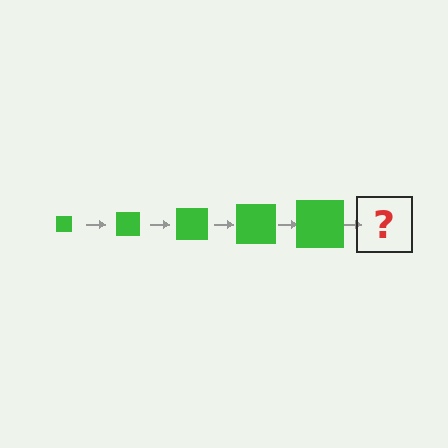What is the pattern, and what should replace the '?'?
The pattern is that the square gets progressively larger each step. The '?' should be a green square, larger than the previous one.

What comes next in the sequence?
The next element should be a green square, larger than the previous one.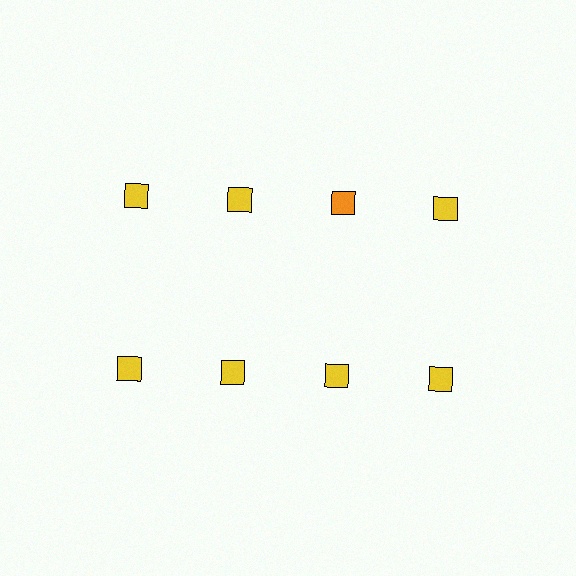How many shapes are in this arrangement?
There are 8 shapes arranged in a grid pattern.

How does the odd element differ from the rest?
It has a different color: orange instead of yellow.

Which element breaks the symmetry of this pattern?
The orange square in the top row, center column breaks the symmetry. All other shapes are yellow squares.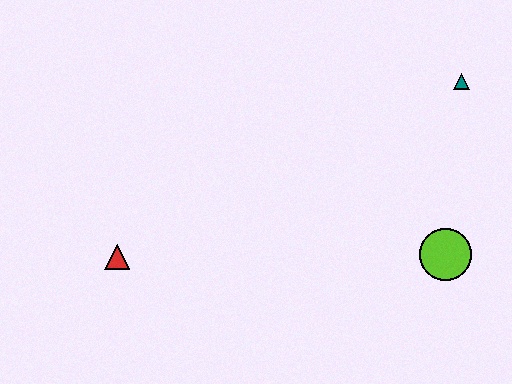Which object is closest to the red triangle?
The lime circle is closest to the red triangle.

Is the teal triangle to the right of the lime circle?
Yes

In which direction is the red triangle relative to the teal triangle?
The red triangle is to the left of the teal triangle.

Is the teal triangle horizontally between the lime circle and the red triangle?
No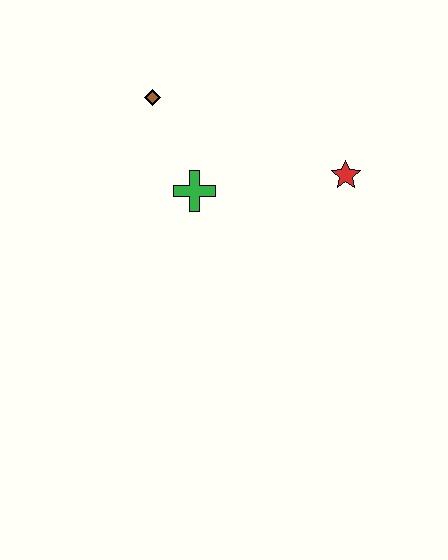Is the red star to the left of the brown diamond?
No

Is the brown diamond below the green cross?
No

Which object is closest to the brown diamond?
The green cross is closest to the brown diamond.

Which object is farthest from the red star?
The brown diamond is farthest from the red star.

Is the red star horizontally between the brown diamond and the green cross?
No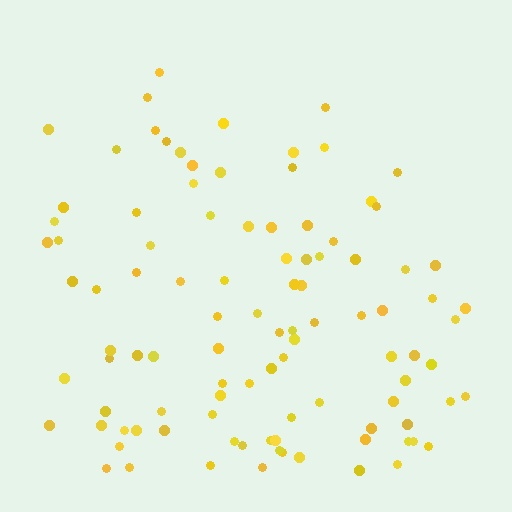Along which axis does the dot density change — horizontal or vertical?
Vertical.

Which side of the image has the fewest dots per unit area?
The top.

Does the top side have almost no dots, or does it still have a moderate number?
Still a moderate number, just noticeably fewer than the bottom.